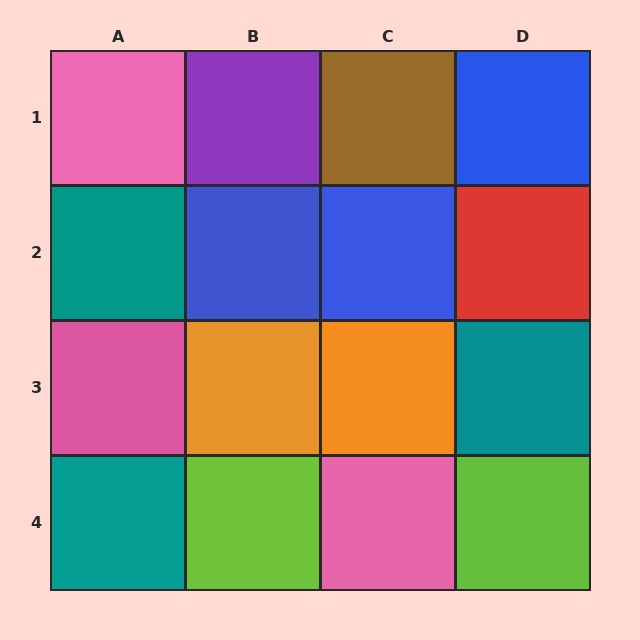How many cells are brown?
1 cell is brown.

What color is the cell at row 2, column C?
Blue.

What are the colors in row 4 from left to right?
Teal, lime, pink, lime.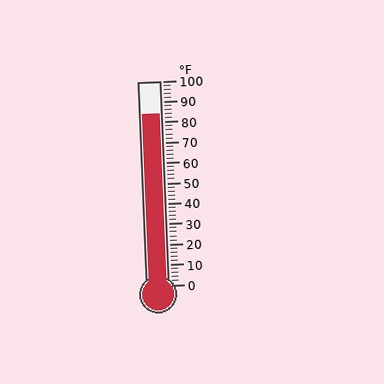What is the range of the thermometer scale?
The thermometer scale ranges from 0°F to 100°F.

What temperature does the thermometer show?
The thermometer shows approximately 84°F.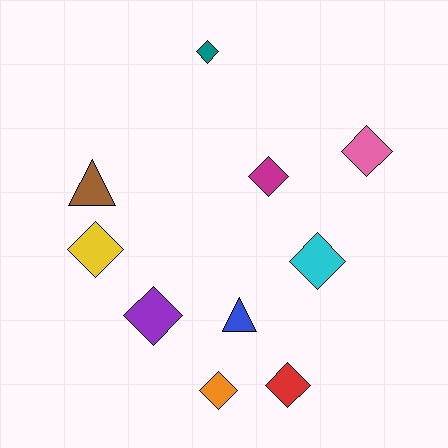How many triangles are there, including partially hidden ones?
There are 2 triangles.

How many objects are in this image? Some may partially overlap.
There are 10 objects.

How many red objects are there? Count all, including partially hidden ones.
There is 1 red object.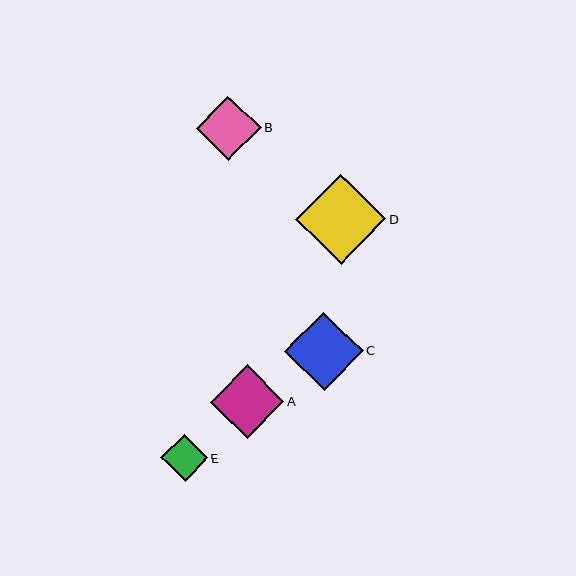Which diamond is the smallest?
Diamond E is the smallest with a size of approximately 46 pixels.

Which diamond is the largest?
Diamond D is the largest with a size of approximately 90 pixels.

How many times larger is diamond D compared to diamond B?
Diamond D is approximately 1.4 times the size of diamond B.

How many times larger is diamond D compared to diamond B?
Diamond D is approximately 1.4 times the size of diamond B.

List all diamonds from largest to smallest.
From largest to smallest: D, C, A, B, E.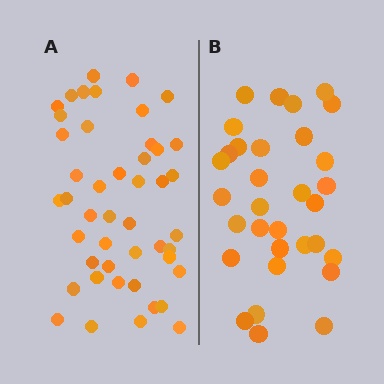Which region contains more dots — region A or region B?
Region A (the left region) has more dots.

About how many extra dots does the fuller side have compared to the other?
Region A has approximately 15 more dots than region B.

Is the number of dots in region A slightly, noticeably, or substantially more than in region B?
Region A has noticeably more, but not dramatically so. The ratio is roughly 1.4 to 1.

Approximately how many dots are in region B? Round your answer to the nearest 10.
About 30 dots. (The exact count is 32, which rounds to 30.)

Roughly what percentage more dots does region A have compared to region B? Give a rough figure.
About 45% more.